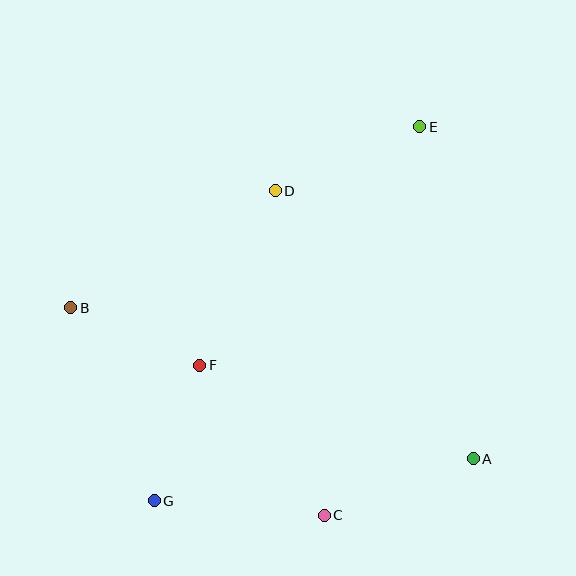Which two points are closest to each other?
Points B and F are closest to each other.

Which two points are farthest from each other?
Points E and G are farthest from each other.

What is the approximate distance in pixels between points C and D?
The distance between C and D is approximately 328 pixels.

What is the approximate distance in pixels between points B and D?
The distance between B and D is approximately 235 pixels.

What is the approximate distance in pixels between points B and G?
The distance between B and G is approximately 210 pixels.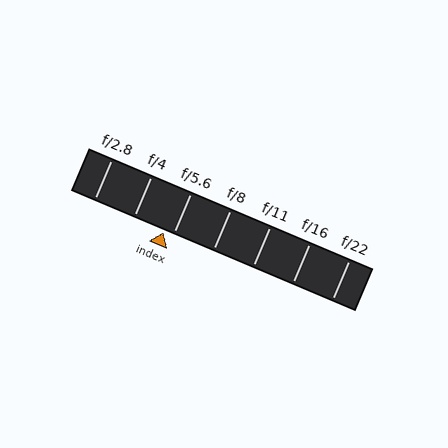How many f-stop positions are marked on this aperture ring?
There are 7 f-stop positions marked.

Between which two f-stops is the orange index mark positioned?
The index mark is between f/4 and f/5.6.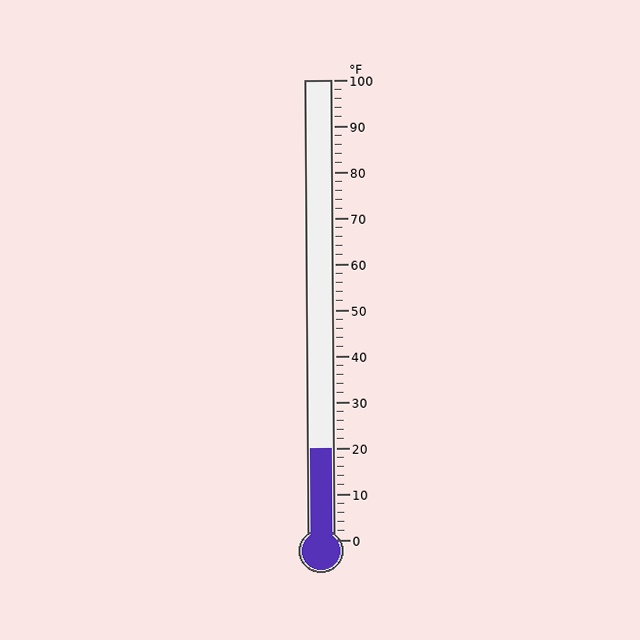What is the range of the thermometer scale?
The thermometer scale ranges from 0°F to 100°F.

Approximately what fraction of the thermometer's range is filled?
The thermometer is filled to approximately 20% of its range.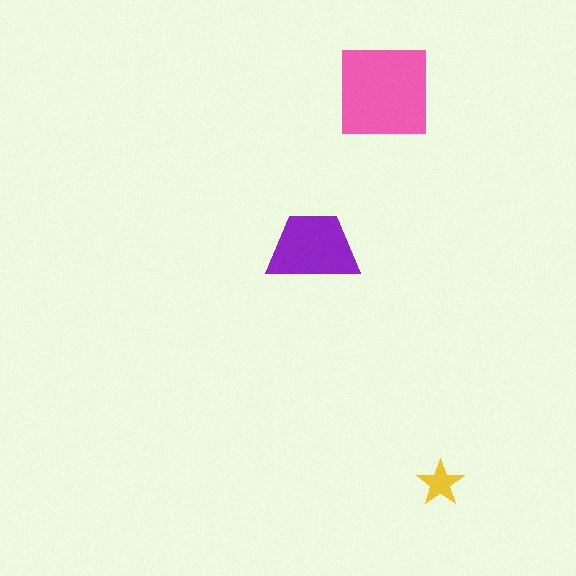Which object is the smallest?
The yellow star.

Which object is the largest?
The pink square.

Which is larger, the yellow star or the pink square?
The pink square.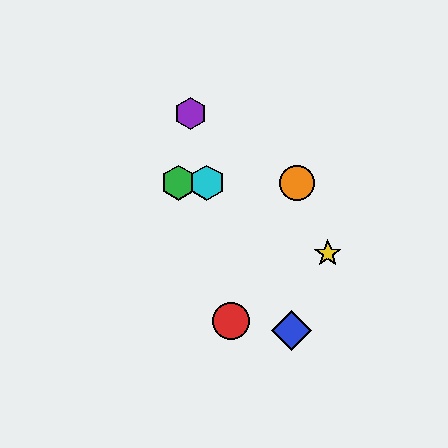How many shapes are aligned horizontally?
3 shapes (the green hexagon, the orange circle, the cyan hexagon) are aligned horizontally.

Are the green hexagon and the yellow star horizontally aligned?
No, the green hexagon is at y≈183 and the yellow star is at y≈254.